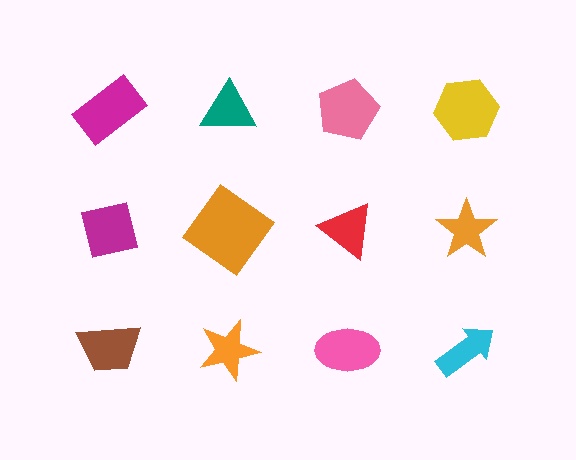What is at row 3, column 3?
A pink ellipse.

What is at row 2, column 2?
An orange diamond.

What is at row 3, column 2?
An orange star.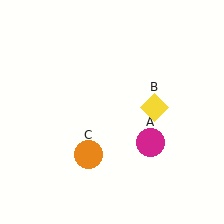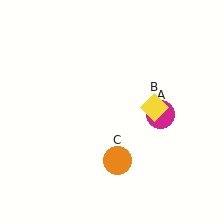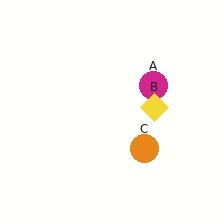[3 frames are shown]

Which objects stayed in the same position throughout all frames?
Yellow diamond (object B) remained stationary.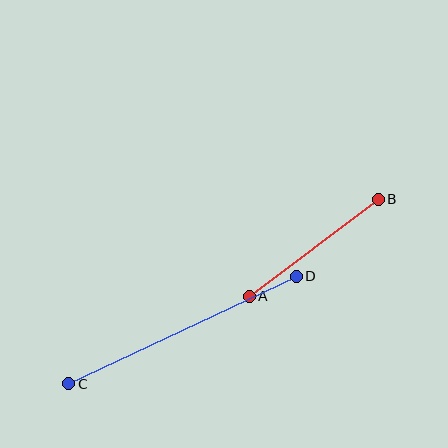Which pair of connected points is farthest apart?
Points C and D are farthest apart.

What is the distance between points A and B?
The distance is approximately 162 pixels.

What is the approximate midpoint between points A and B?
The midpoint is at approximately (314, 248) pixels.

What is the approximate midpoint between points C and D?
The midpoint is at approximately (183, 330) pixels.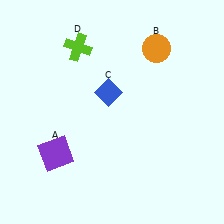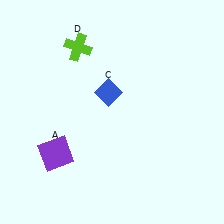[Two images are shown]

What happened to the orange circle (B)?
The orange circle (B) was removed in Image 2. It was in the top-right area of Image 1.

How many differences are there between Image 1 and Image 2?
There is 1 difference between the two images.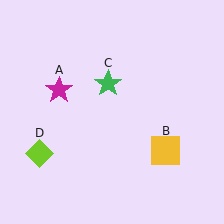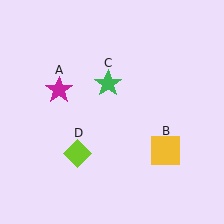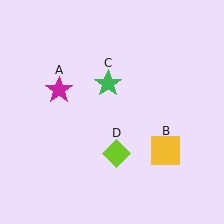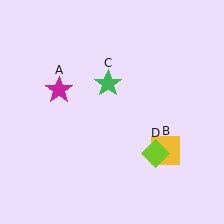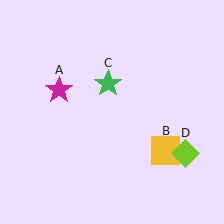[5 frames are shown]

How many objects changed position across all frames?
1 object changed position: lime diamond (object D).